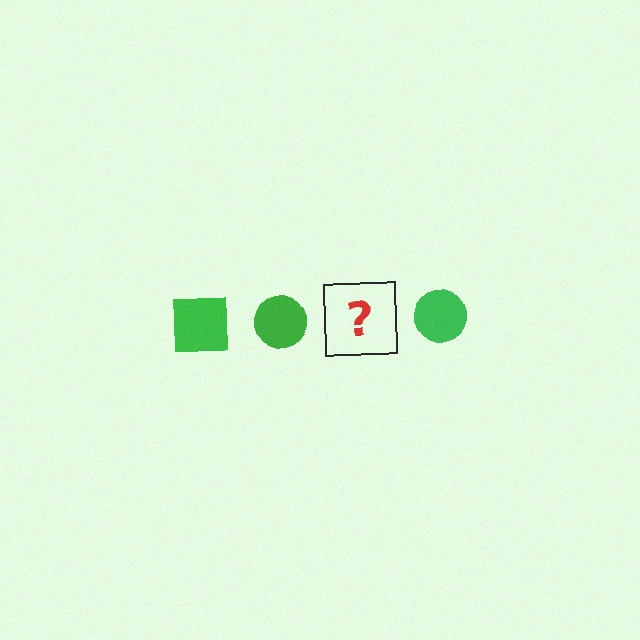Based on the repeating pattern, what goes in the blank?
The blank should be a green square.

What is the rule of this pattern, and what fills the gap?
The rule is that the pattern cycles through square, circle shapes in green. The gap should be filled with a green square.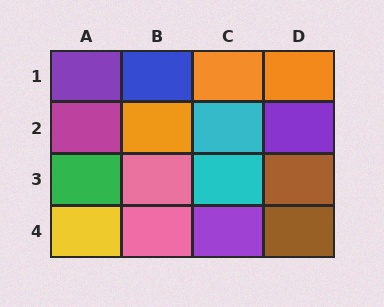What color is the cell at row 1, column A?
Purple.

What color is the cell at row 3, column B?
Pink.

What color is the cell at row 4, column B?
Pink.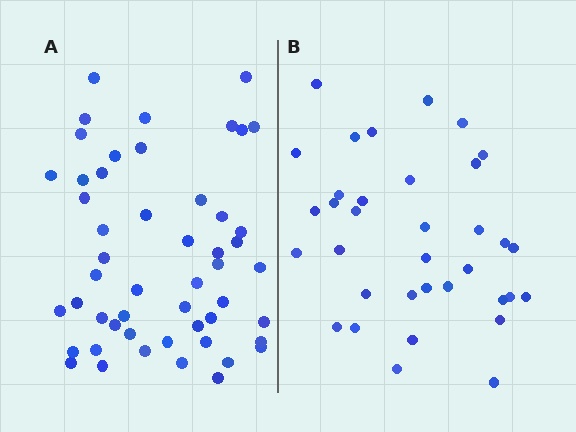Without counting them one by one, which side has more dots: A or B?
Region A (the left region) has more dots.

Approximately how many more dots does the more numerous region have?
Region A has approximately 15 more dots than region B.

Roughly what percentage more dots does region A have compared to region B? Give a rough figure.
About 45% more.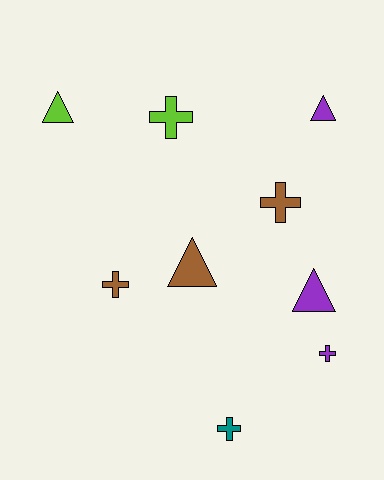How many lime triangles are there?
There is 1 lime triangle.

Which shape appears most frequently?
Cross, with 5 objects.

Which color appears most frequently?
Brown, with 3 objects.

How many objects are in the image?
There are 9 objects.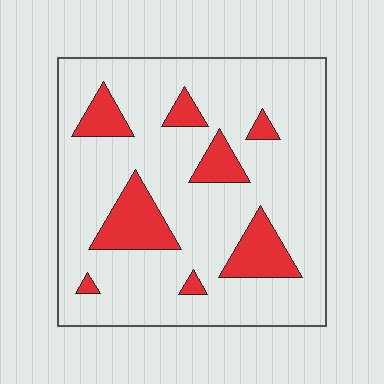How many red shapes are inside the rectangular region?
8.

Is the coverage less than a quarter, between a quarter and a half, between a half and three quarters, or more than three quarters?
Less than a quarter.